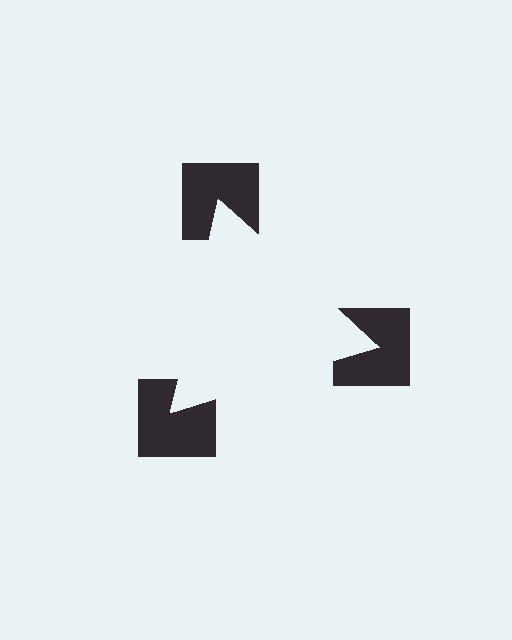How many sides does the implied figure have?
3 sides.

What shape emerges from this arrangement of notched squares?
An illusory triangle — its edges are inferred from the aligned wedge cuts in the notched squares, not physically drawn.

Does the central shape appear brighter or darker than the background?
It typically appears slightly brighter than the background, even though no actual brightness change is drawn.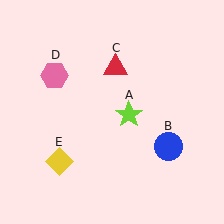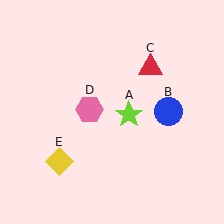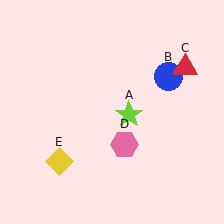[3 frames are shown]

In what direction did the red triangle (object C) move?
The red triangle (object C) moved right.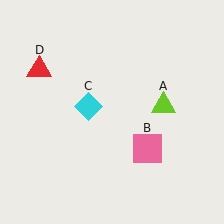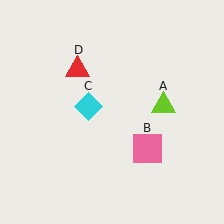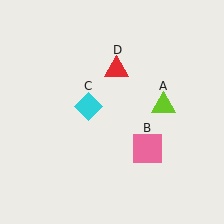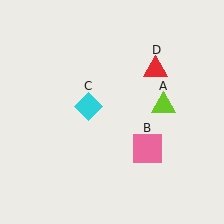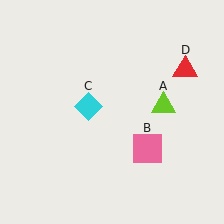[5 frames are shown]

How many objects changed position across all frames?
1 object changed position: red triangle (object D).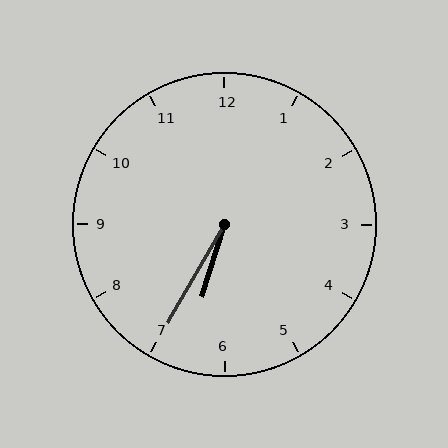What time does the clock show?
6:35.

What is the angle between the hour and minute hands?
Approximately 12 degrees.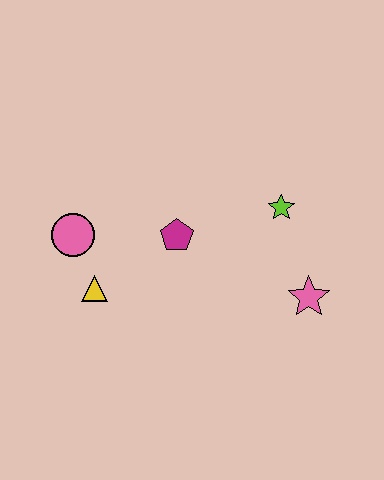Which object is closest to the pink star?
The lime star is closest to the pink star.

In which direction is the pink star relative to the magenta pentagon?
The pink star is to the right of the magenta pentagon.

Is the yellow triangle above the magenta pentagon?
No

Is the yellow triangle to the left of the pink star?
Yes